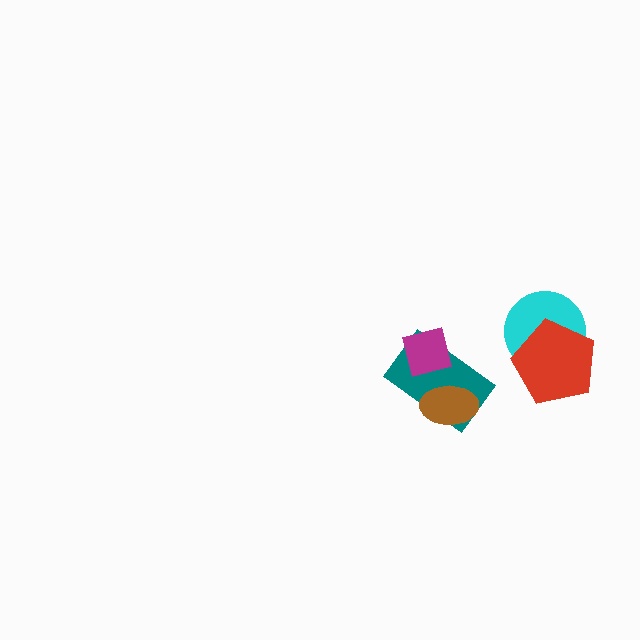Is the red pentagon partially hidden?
No, no other shape covers it.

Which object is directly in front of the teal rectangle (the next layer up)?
The magenta square is directly in front of the teal rectangle.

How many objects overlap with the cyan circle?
1 object overlaps with the cyan circle.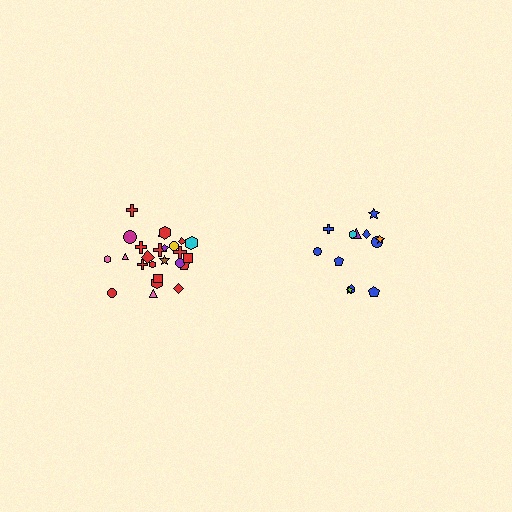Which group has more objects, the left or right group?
The left group.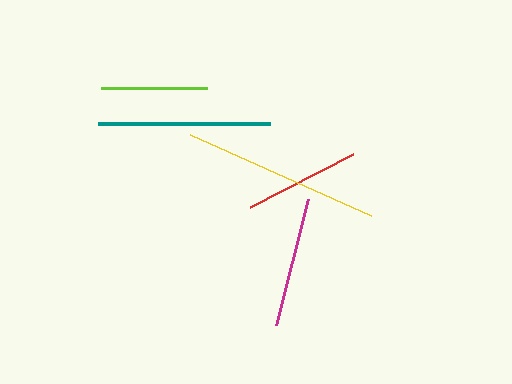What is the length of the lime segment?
The lime segment is approximately 107 pixels long.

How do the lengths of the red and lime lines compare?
The red and lime lines are approximately the same length.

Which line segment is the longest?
The yellow line is the longest at approximately 199 pixels.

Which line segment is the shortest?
The lime line is the shortest at approximately 107 pixels.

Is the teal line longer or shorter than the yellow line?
The yellow line is longer than the teal line.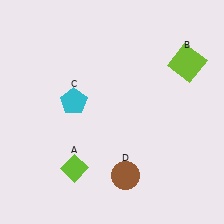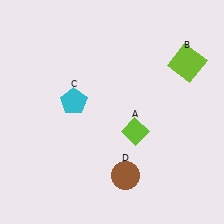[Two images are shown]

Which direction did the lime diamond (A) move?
The lime diamond (A) moved right.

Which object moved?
The lime diamond (A) moved right.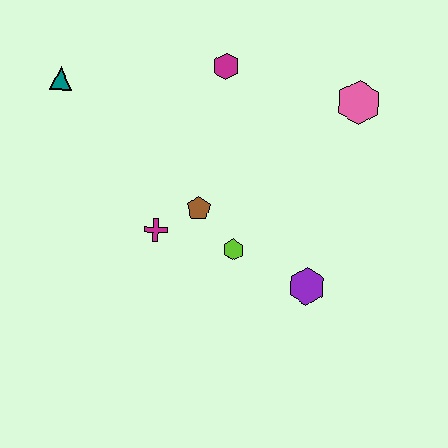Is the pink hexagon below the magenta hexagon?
Yes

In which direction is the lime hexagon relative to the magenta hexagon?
The lime hexagon is below the magenta hexagon.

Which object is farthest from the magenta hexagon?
The purple hexagon is farthest from the magenta hexagon.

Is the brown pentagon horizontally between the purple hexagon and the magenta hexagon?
No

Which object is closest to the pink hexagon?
The magenta hexagon is closest to the pink hexagon.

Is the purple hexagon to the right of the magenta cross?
Yes